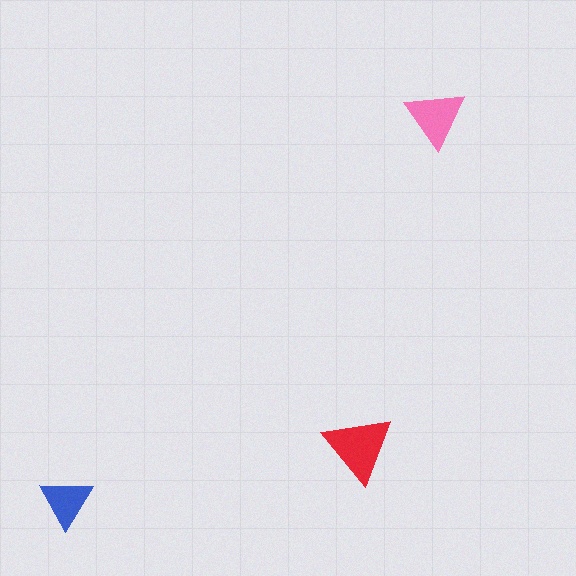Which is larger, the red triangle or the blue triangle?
The red one.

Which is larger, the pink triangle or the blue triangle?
The pink one.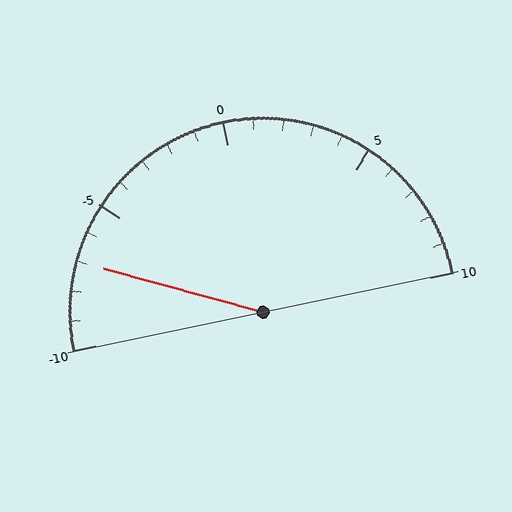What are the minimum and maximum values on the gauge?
The gauge ranges from -10 to 10.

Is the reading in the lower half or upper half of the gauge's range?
The reading is in the lower half of the range (-10 to 10).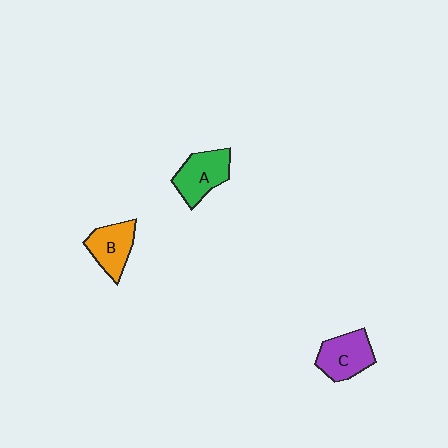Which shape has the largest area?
Shape A (green).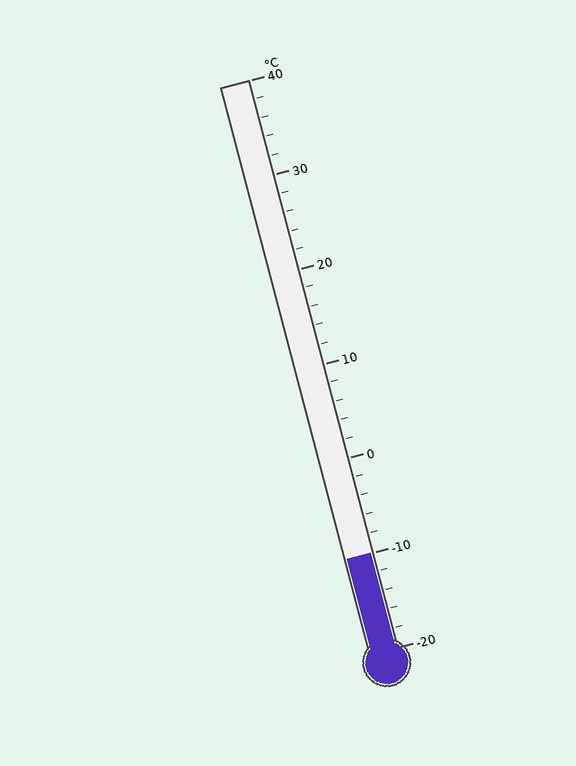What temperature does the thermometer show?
The thermometer shows approximately -10°C.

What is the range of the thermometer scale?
The thermometer scale ranges from -20°C to 40°C.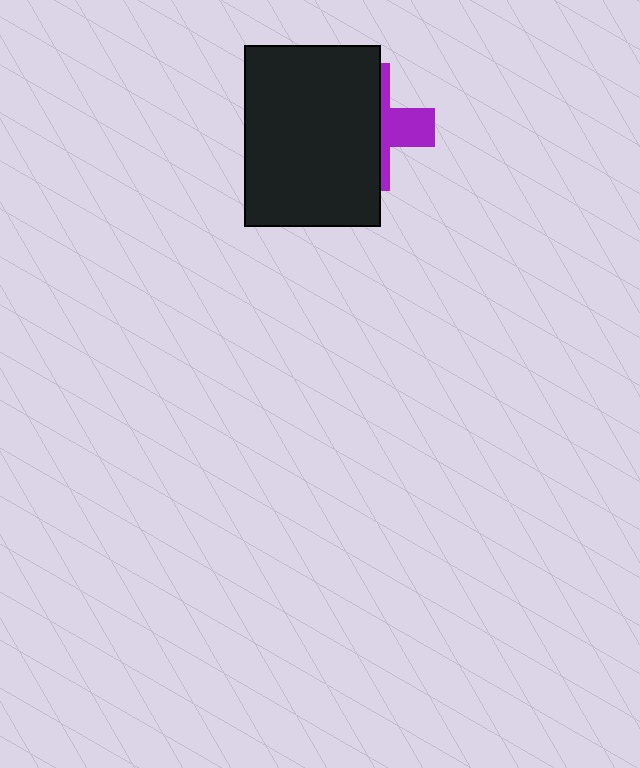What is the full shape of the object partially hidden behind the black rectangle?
The partially hidden object is a purple cross.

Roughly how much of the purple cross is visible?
A small part of it is visible (roughly 34%).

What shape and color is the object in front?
The object in front is a black rectangle.